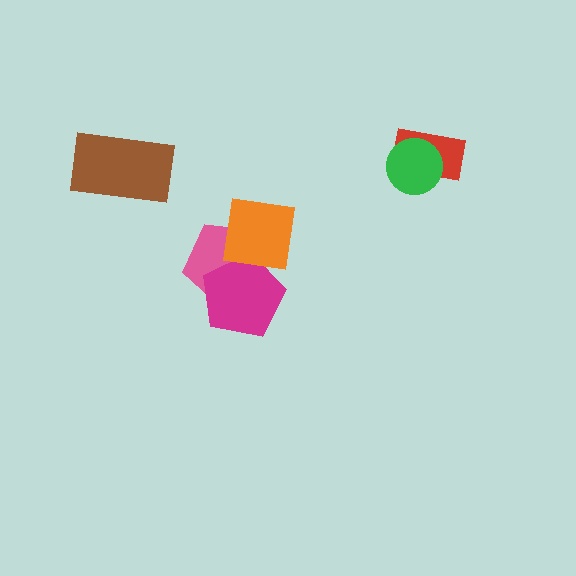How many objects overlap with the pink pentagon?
2 objects overlap with the pink pentagon.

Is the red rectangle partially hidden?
Yes, it is partially covered by another shape.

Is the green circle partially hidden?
No, no other shape covers it.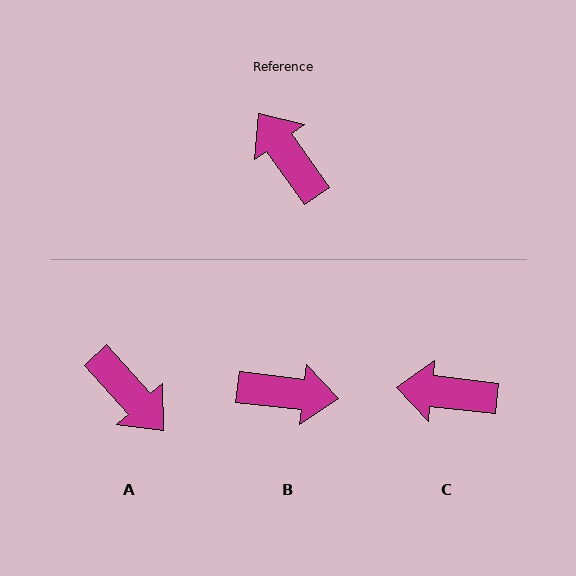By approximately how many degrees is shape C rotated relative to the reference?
Approximately 49 degrees counter-clockwise.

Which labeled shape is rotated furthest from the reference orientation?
A, about 173 degrees away.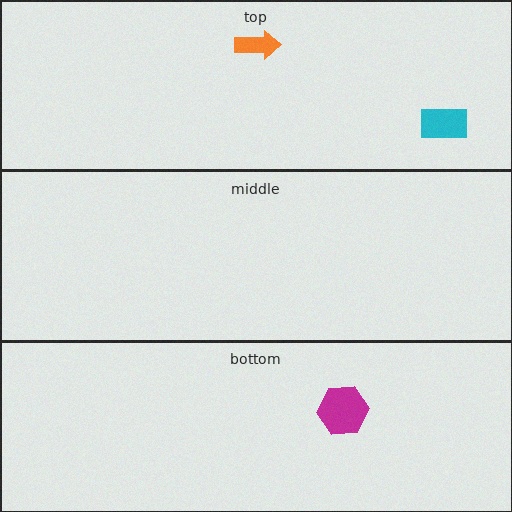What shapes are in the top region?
The cyan rectangle, the orange arrow.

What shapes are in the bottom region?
The magenta hexagon.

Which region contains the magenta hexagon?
The bottom region.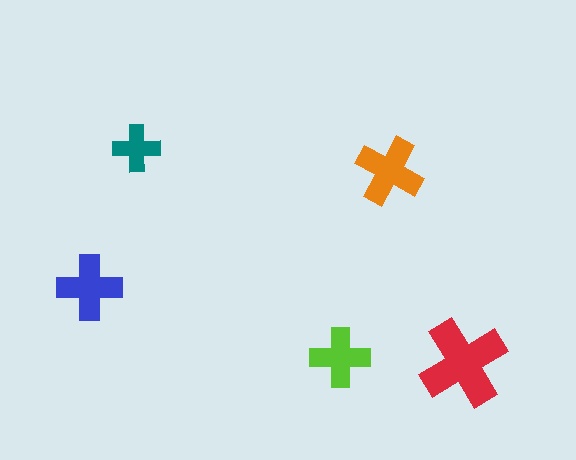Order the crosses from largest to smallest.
the red one, the orange one, the blue one, the lime one, the teal one.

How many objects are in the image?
There are 5 objects in the image.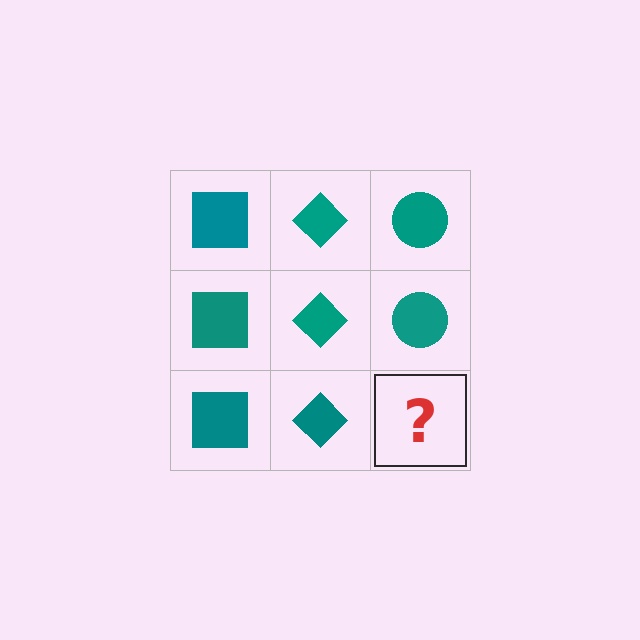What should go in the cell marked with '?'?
The missing cell should contain a teal circle.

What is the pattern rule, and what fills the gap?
The rule is that each column has a consistent shape. The gap should be filled with a teal circle.